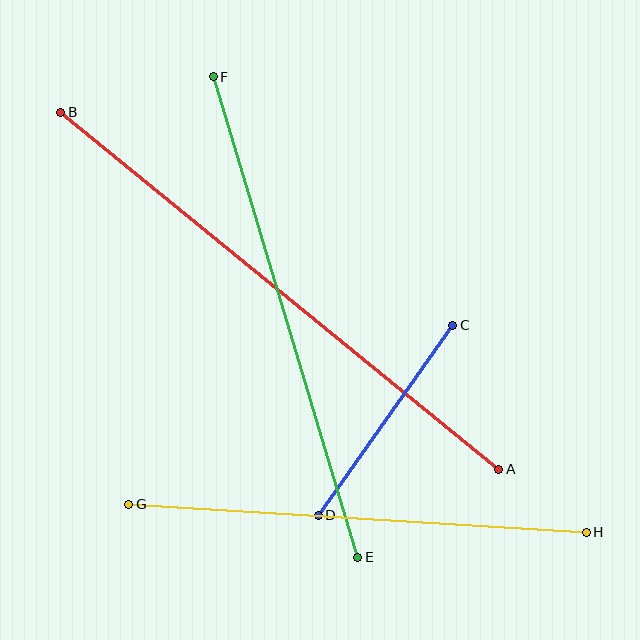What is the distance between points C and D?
The distance is approximately 233 pixels.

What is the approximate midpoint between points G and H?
The midpoint is at approximately (357, 518) pixels.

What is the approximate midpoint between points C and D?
The midpoint is at approximately (386, 420) pixels.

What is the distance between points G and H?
The distance is approximately 458 pixels.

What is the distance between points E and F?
The distance is approximately 502 pixels.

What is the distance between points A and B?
The distance is approximately 565 pixels.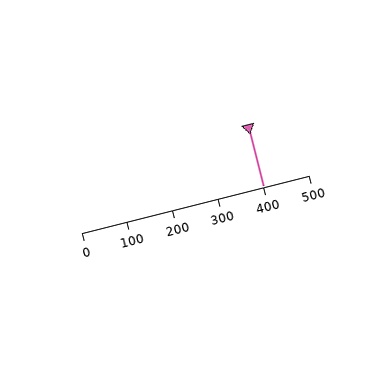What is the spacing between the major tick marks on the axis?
The major ticks are spaced 100 apart.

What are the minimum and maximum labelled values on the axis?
The axis runs from 0 to 500.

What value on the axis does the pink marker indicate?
The marker indicates approximately 400.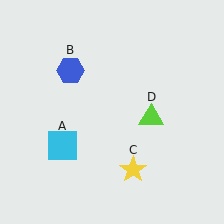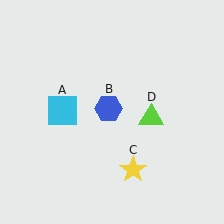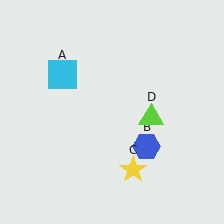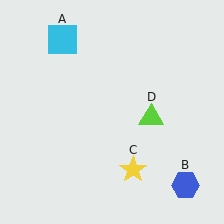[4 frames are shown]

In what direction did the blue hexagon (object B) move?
The blue hexagon (object B) moved down and to the right.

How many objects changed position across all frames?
2 objects changed position: cyan square (object A), blue hexagon (object B).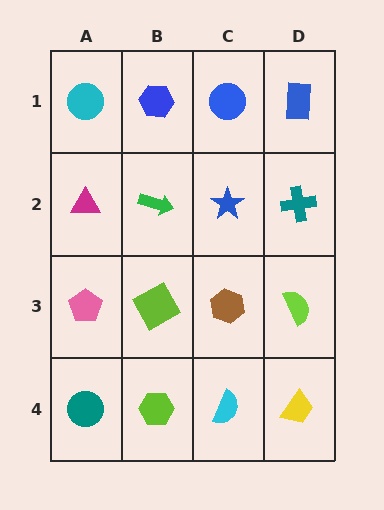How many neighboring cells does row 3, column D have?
3.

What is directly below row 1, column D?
A teal cross.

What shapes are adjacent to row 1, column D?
A teal cross (row 2, column D), a blue circle (row 1, column C).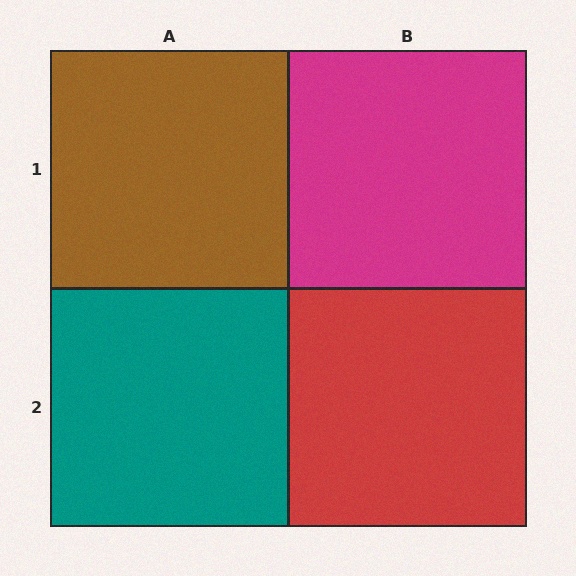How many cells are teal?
1 cell is teal.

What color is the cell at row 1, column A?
Brown.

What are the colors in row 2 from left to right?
Teal, red.